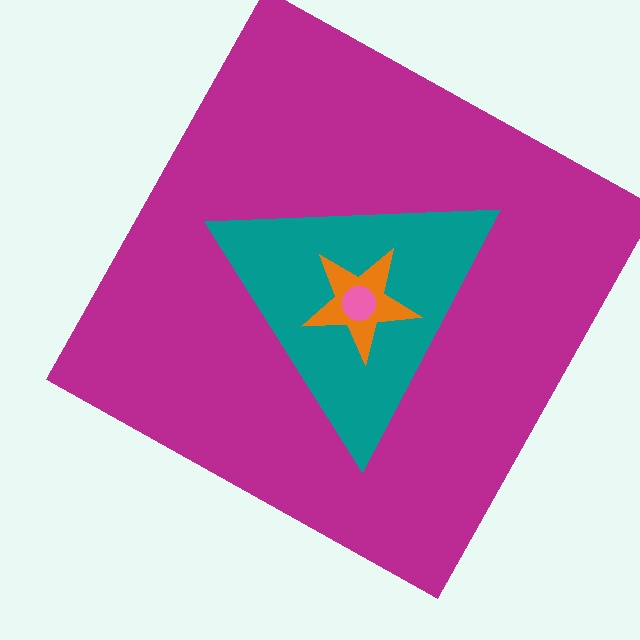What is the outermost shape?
The magenta square.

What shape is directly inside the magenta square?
The teal triangle.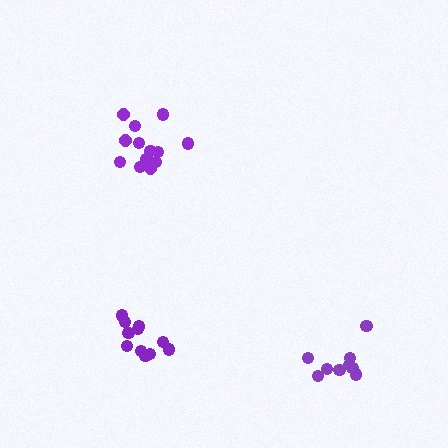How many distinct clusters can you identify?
There are 3 distinct clusters.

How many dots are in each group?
Group 1: 11 dots, Group 2: 9 dots, Group 3: 13 dots (33 total).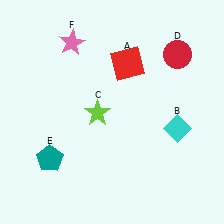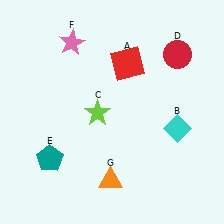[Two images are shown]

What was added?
An orange triangle (G) was added in Image 2.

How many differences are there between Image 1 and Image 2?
There is 1 difference between the two images.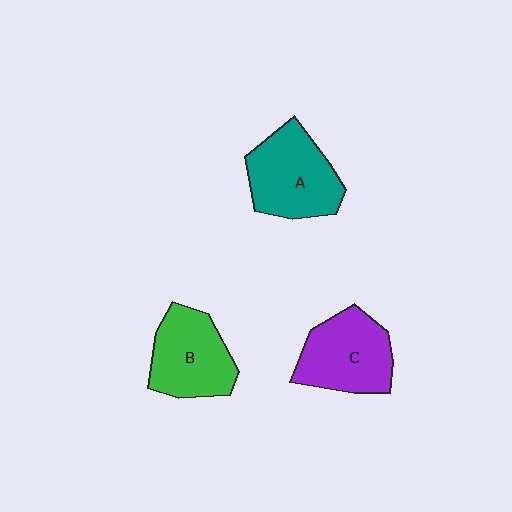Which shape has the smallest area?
Shape B (green).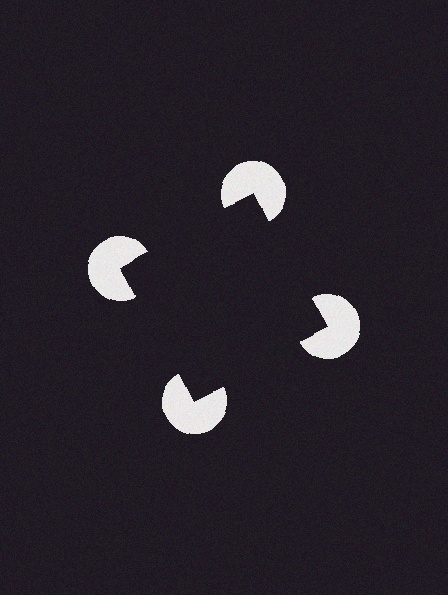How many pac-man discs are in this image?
There are 4 — one at each vertex of the illusory square.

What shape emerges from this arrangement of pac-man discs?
An illusory square — its edges are inferred from the aligned wedge cuts in the pac-man discs, not physically drawn.